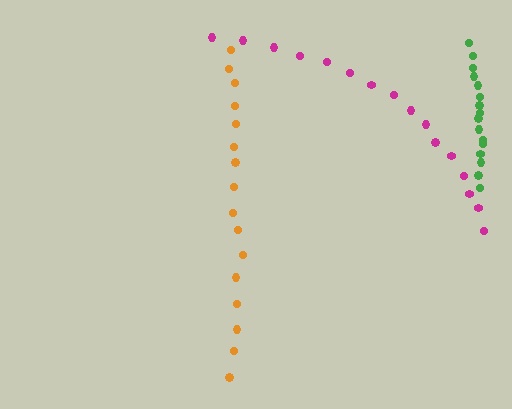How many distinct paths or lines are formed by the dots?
There are 3 distinct paths.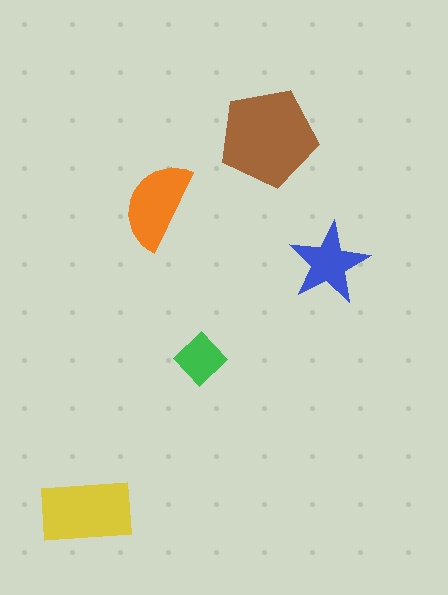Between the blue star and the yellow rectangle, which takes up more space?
The yellow rectangle.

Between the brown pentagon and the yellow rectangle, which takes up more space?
The brown pentagon.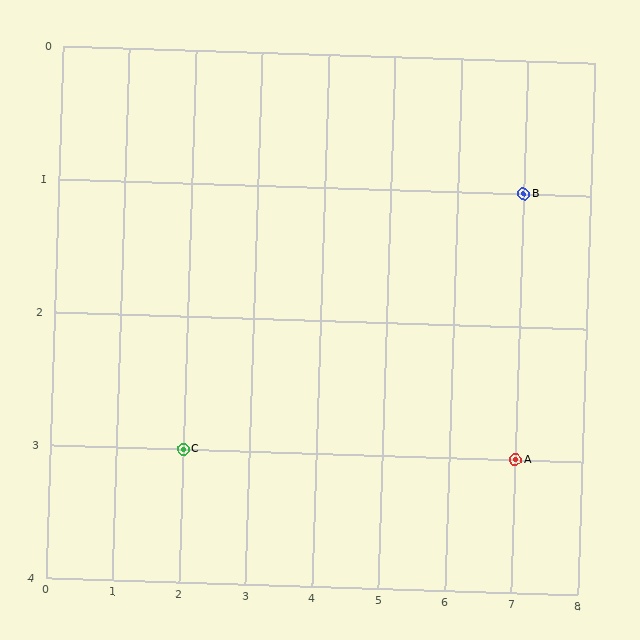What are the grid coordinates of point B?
Point B is at grid coordinates (7, 1).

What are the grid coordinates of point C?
Point C is at grid coordinates (2, 3).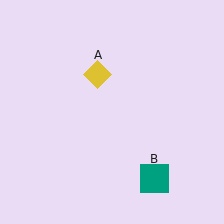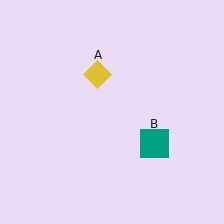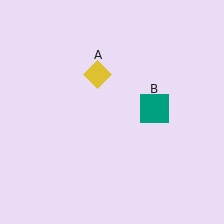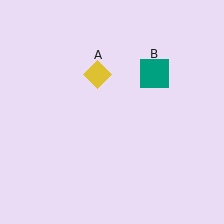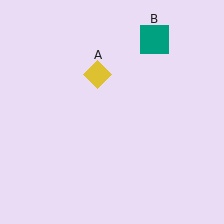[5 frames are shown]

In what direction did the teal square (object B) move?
The teal square (object B) moved up.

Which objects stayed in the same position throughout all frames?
Yellow diamond (object A) remained stationary.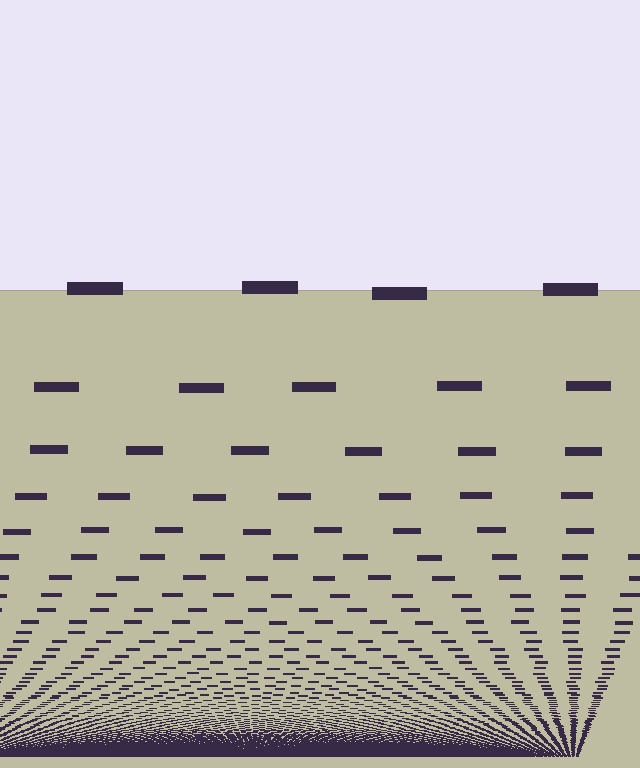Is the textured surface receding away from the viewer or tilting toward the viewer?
The surface appears to tilt toward the viewer. Texture elements get larger and sparser toward the top.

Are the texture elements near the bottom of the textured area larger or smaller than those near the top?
Smaller. The gradient is inverted — elements near the bottom are smaller and denser.